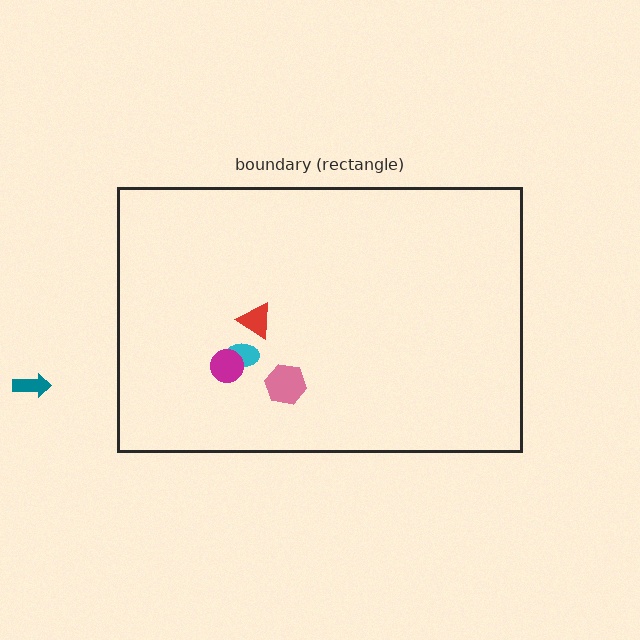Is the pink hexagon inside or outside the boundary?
Inside.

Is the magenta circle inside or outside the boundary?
Inside.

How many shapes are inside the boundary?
4 inside, 1 outside.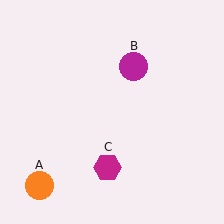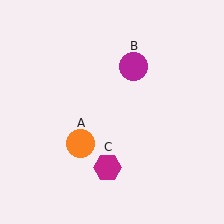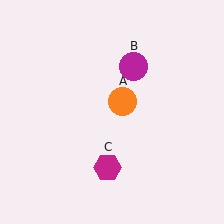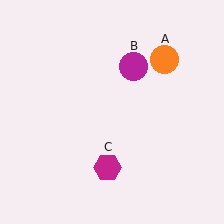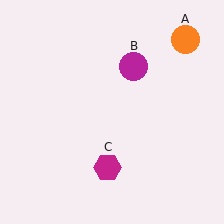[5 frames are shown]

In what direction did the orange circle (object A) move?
The orange circle (object A) moved up and to the right.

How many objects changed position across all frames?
1 object changed position: orange circle (object A).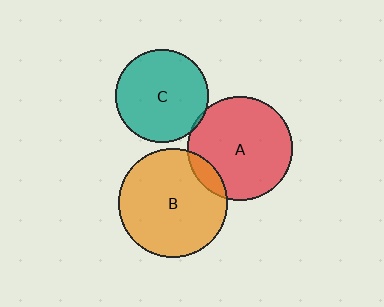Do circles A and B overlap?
Yes.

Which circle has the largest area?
Circle B (orange).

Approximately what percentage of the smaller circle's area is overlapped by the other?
Approximately 10%.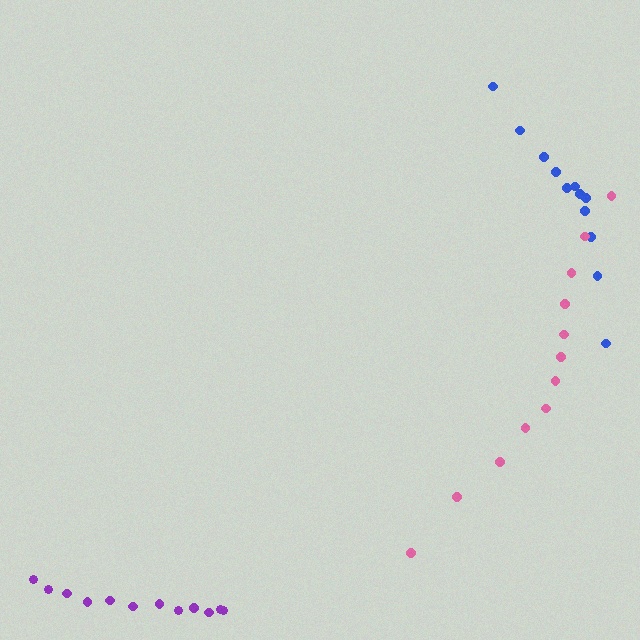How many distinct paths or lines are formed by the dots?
There are 3 distinct paths.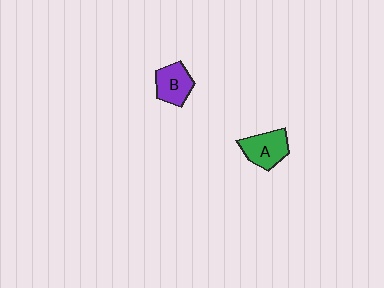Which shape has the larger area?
Shape A (green).